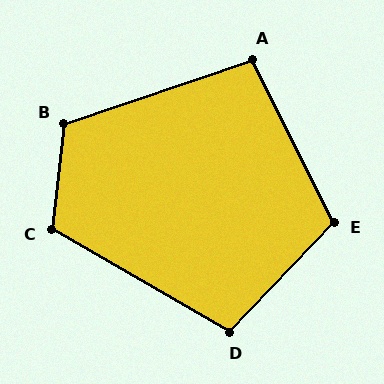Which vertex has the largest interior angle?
B, at approximately 115 degrees.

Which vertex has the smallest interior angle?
A, at approximately 98 degrees.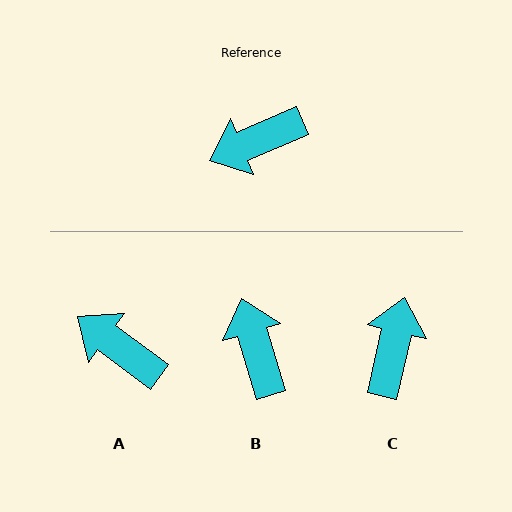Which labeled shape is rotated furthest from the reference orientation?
C, about 126 degrees away.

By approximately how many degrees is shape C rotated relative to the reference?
Approximately 126 degrees clockwise.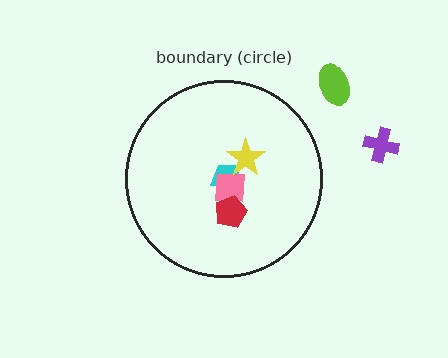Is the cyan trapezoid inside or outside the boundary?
Inside.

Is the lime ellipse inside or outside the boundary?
Outside.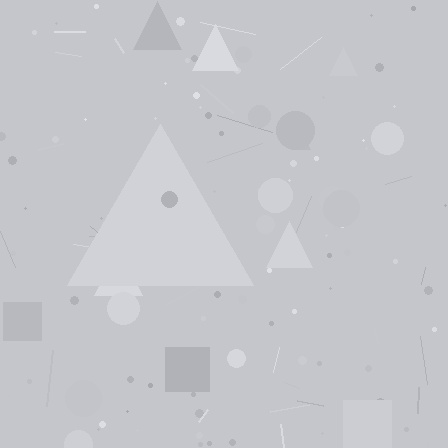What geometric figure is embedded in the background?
A triangle is embedded in the background.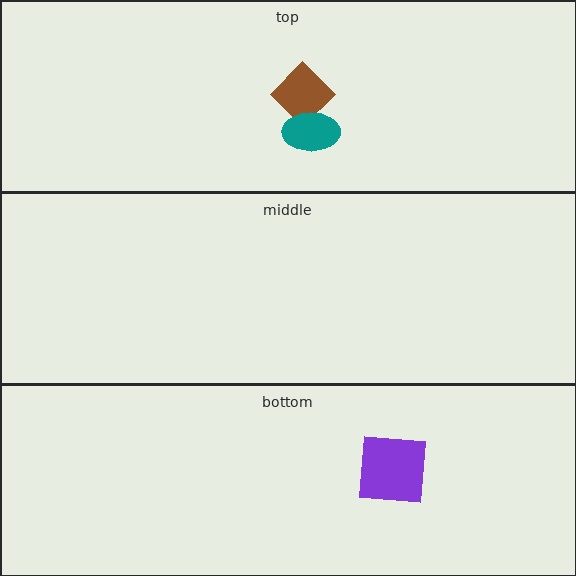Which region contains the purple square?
The bottom region.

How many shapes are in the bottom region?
1.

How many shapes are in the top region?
2.